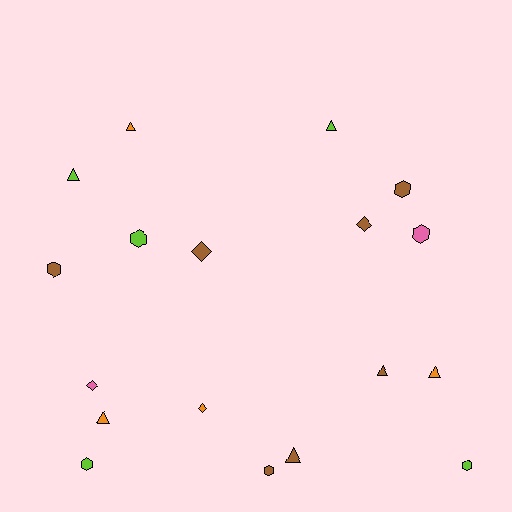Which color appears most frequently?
Brown, with 7 objects.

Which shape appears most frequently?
Triangle, with 7 objects.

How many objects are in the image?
There are 18 objects.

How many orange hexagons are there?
There are no orange hexagons.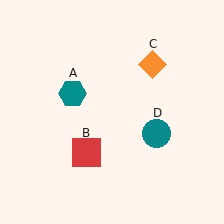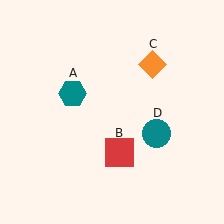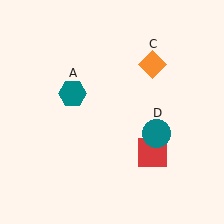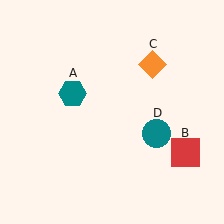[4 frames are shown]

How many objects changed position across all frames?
1 object changed position: red square (object B).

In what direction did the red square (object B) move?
The red square (object B) moved right.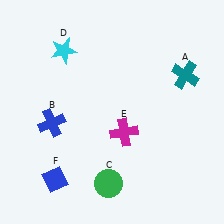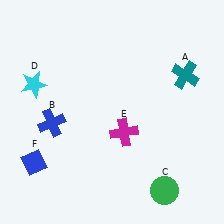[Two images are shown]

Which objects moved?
The objects that moved are: the green circle (C), the cyan star (D), the blue diamond (F).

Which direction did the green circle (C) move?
The green circle (C) moved right.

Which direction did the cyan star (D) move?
The cyan star (D) moved down.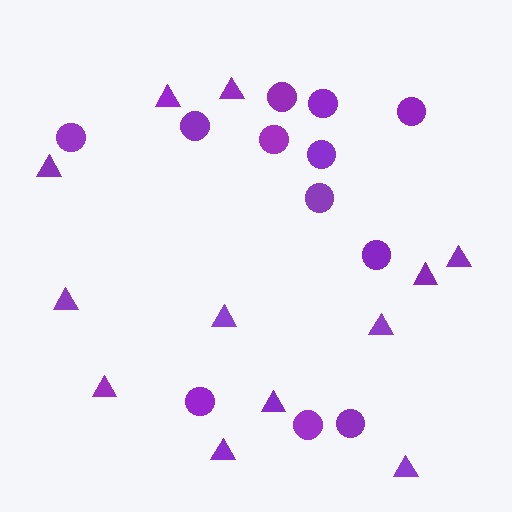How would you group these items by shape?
There are 2 groups: one group of circles (12) and one group of triangles (12).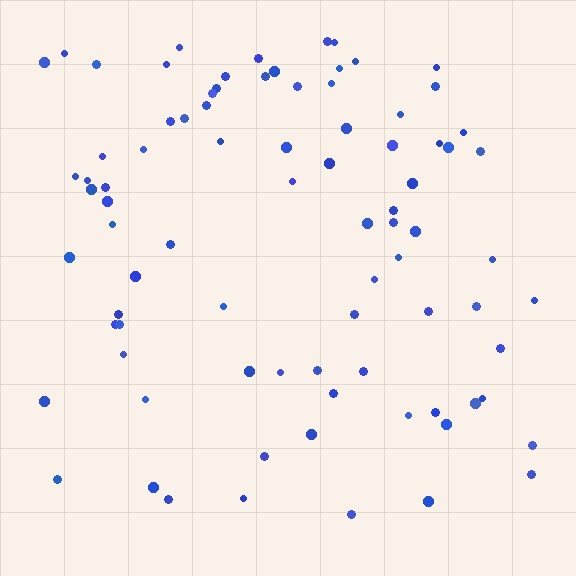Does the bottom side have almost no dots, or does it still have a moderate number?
Still a moderate number, just noticeably fewer than the top.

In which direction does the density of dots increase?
From bottom to top, with the top side densest.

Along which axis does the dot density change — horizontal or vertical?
Vertical.